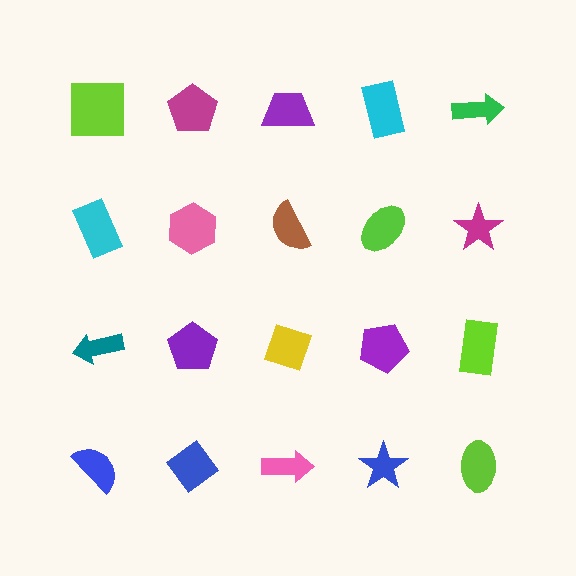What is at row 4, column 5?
A lime ellipse.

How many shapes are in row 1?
5 shapes.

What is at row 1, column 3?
A purple trapezoid.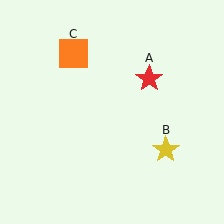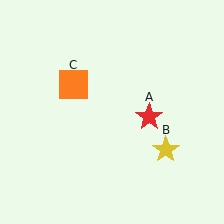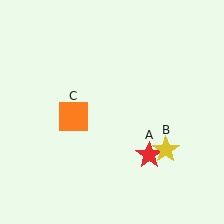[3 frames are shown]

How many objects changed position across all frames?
2 objects changed position: red star (object A), orange square (object C).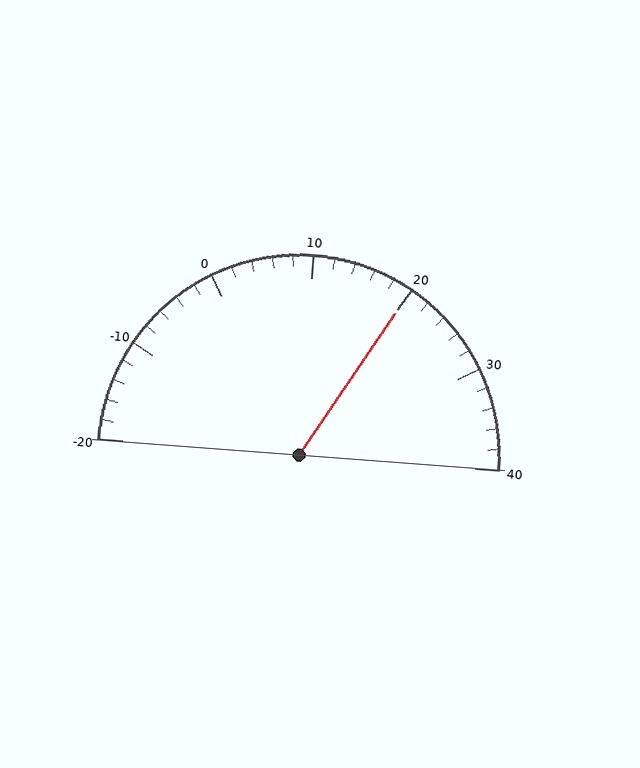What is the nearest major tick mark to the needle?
The nearest major tick mark is 20.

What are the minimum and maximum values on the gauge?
The gauge ranges from -20 to 40.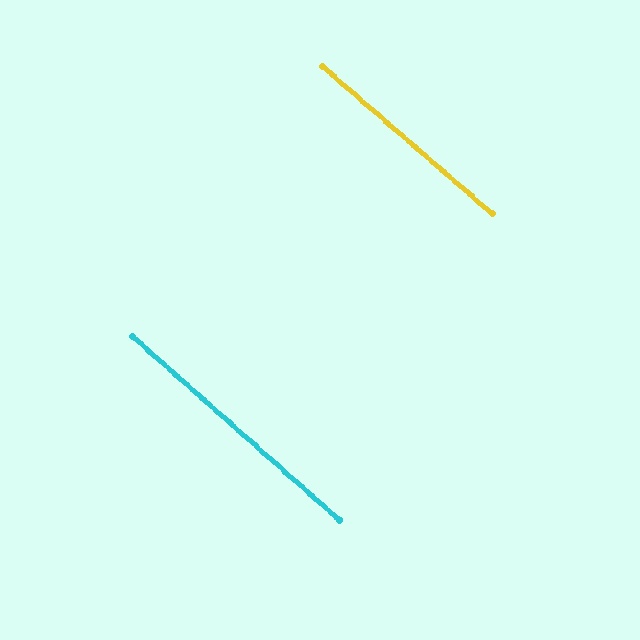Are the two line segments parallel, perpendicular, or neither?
Parallel — their directions differ by only 0.6°.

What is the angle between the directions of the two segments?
Approximately 1 degree.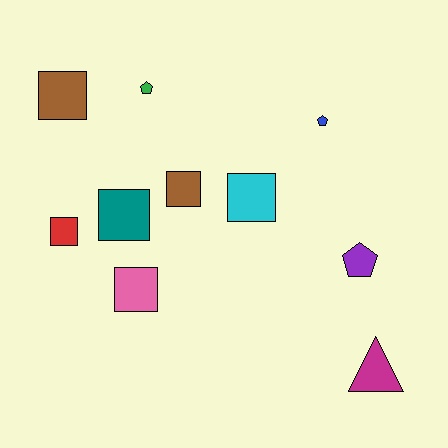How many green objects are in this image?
There is 1 green object.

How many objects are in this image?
There are 10 objects.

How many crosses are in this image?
There are no crosses.